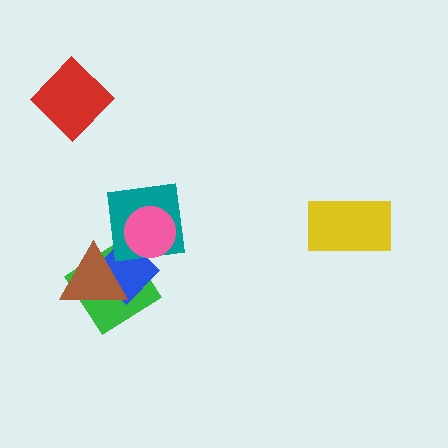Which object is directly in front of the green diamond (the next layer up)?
The blue diamond is directly in front of the green diamond.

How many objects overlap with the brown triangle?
2 objects overlap with the brown triangle.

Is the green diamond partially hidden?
Yes, it is partially covered by another shape.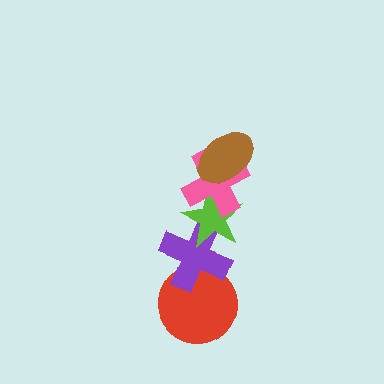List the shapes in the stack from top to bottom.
From top to bottom: the brown ellipse, the pink cross, the lime star, the purple cross, the red circle.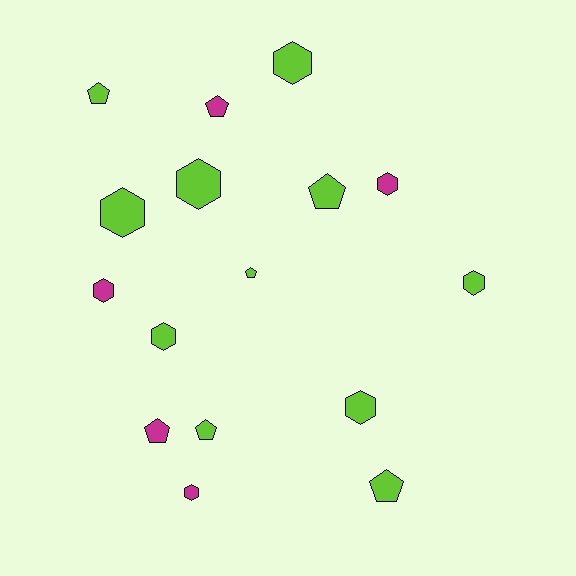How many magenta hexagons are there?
There are 3 magenta hexagons.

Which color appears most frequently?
Lime, with 11 objects.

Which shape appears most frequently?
Hexagon, with 9 objects.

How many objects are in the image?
There are 16 objects.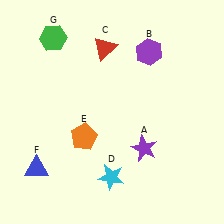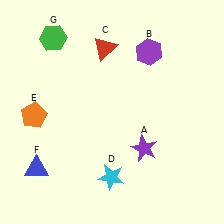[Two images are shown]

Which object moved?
The orange pentagon (E) moved left.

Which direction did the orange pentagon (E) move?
The orange pentagon (E) moved left.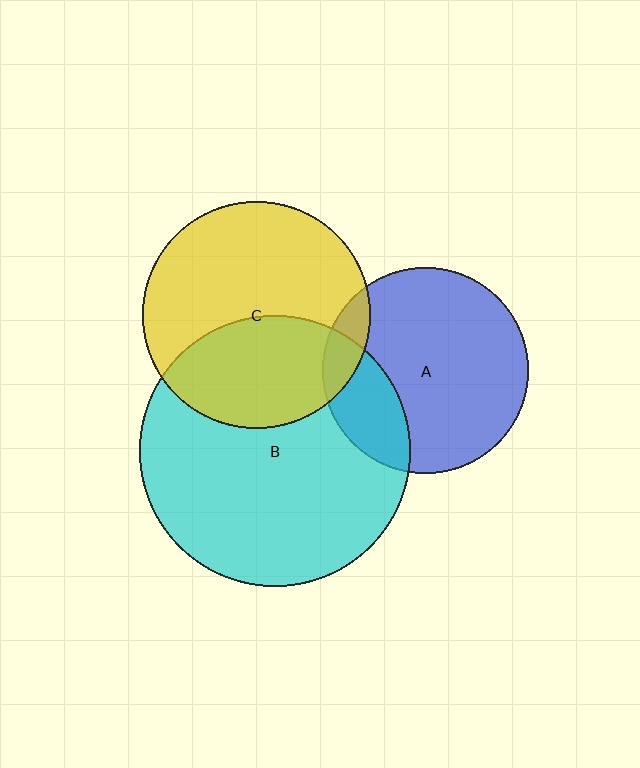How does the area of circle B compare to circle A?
Approximately 1.7 times.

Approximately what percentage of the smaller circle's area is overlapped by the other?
Approximately 40%.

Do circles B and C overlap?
Yes.